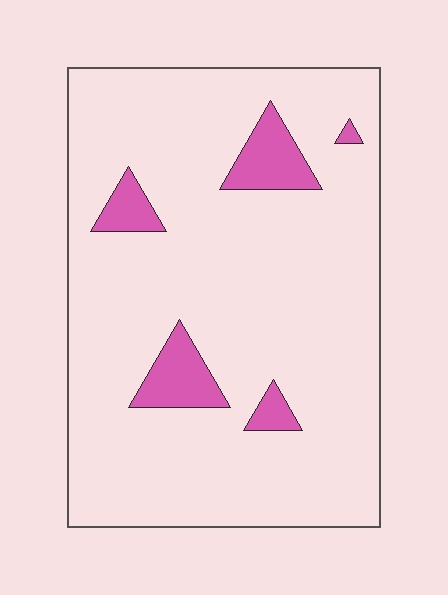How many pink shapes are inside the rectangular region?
5.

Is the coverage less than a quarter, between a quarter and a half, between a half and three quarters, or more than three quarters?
Less than a quarter.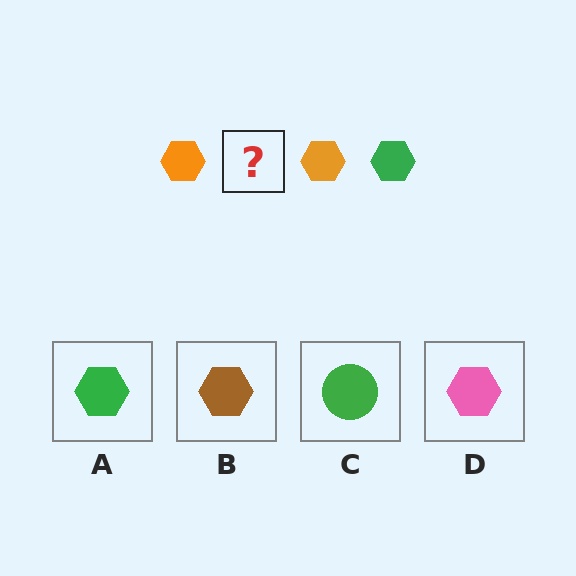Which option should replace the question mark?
Option A.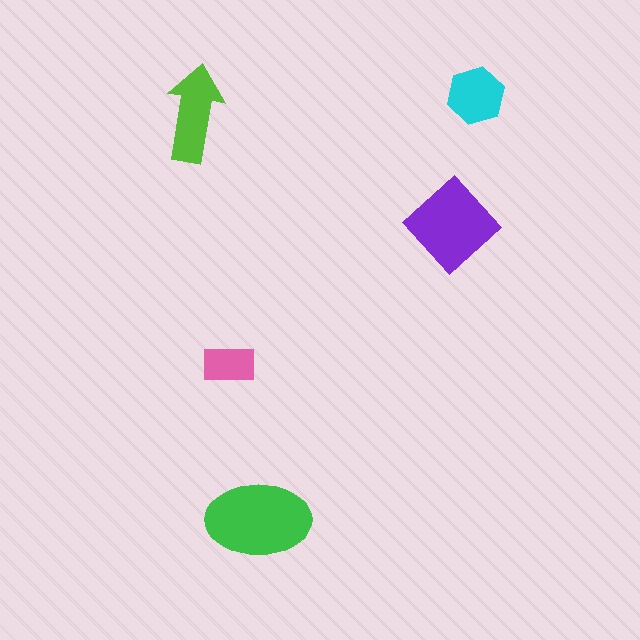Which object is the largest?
The green ellipse.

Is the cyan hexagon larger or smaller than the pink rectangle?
Larger.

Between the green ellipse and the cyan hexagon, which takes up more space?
The green ellipse.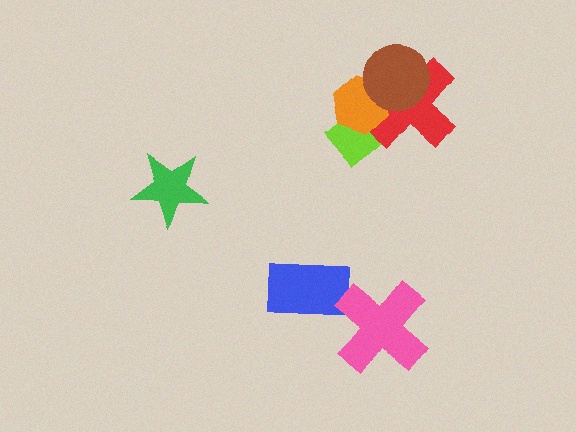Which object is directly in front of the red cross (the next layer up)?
The orange hexagon is directly in front of the red cross.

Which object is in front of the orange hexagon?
The brown circle is in front of the orange hexagon.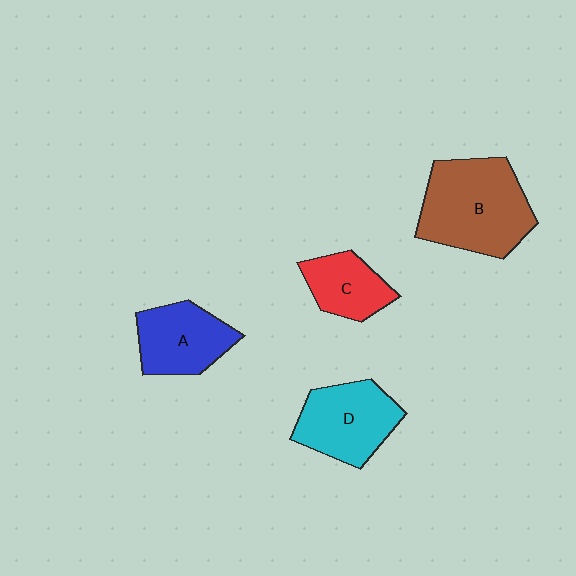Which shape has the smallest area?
Shape C (red).